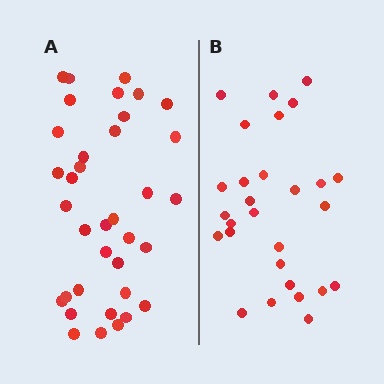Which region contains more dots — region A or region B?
Region A (the left region) has more dots.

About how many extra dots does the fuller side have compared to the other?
Region A has roughly 8 or so more dots than region B.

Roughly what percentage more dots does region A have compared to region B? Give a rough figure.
About 30% more.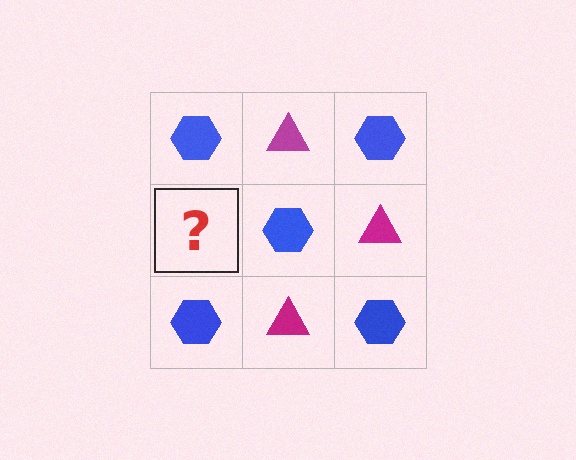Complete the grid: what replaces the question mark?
The question mark should be replaced with a magenta triangle.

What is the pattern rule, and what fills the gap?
The rule is that it alternates blue hexagon and magenta triangle in a checkerboard pattern. The gap should be filled with a magenta triangle.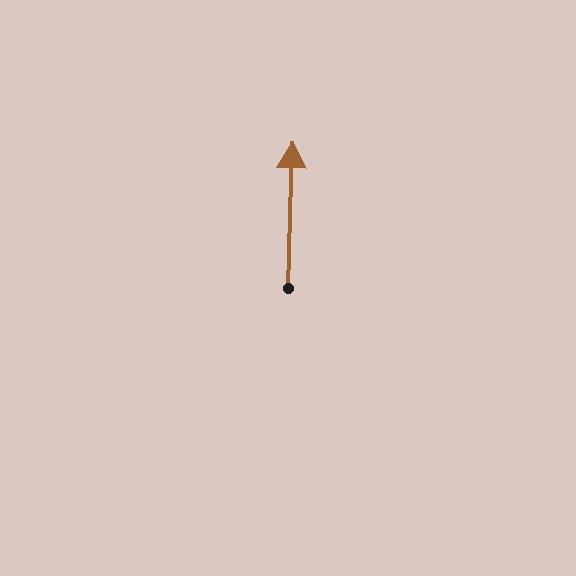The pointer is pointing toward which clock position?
Roughly 12 o'clock.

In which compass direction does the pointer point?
North.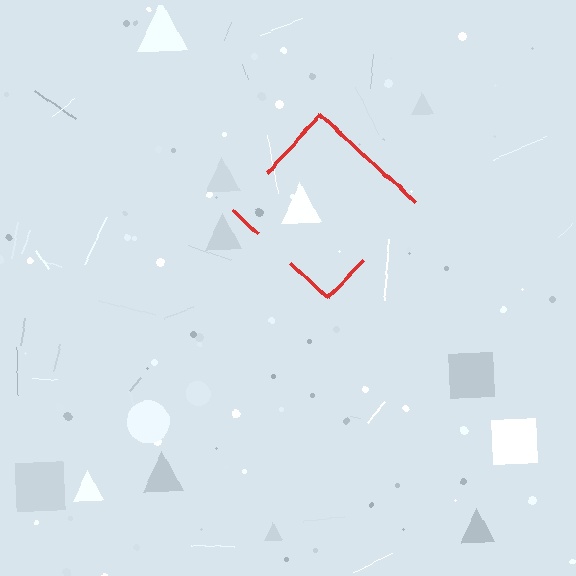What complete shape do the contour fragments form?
The contour fragments form a diamond.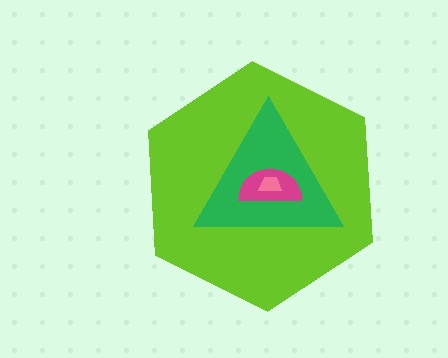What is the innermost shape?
The pink trapezoid.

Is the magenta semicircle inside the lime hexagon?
Yes.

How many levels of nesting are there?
4.